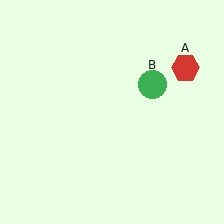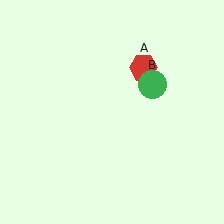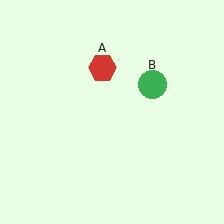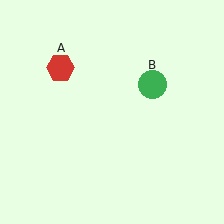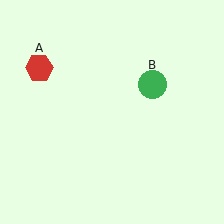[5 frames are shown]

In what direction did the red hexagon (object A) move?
The red hexagon (object A) moved left.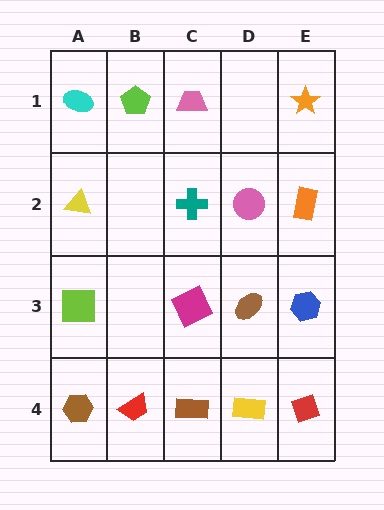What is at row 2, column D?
A pink circle.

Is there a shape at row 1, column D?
No, that cell is empty.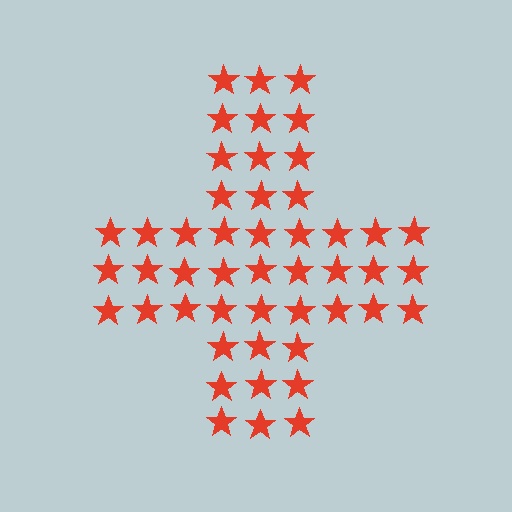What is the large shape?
The large shape is a cross.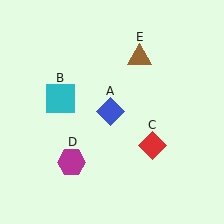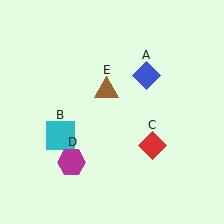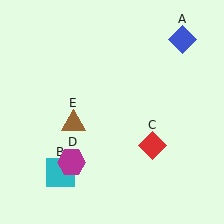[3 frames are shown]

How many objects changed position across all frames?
3 objects changed position: blue diamond (object A), cyan square (object B), brown triangle (object E).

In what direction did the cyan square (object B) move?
The cyan square (object B) moved down.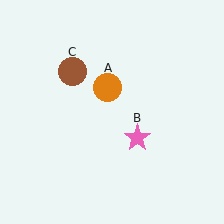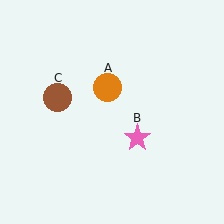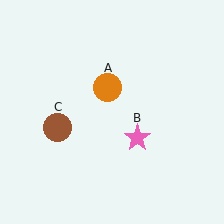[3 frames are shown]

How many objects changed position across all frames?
1 object changed position: brown circle (object C).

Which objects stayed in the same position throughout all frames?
Orange circle (object A) and pink star (object B) remained stationary.